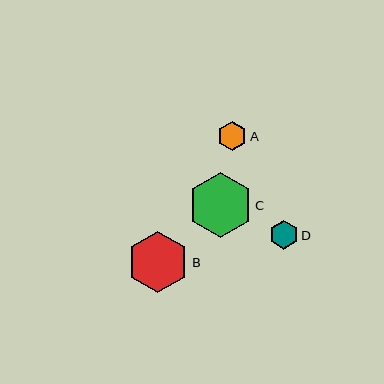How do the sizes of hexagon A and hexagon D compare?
Hexagon A and hexagon D are approximately the same size.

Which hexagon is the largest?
Hexagon C is the largest with a size of approximately 64 pixels.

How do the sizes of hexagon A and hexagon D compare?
Hexagon A and hexagon D are approximately the same size.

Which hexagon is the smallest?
Hexagon D is the smallest with a size of approximately 29 pixels.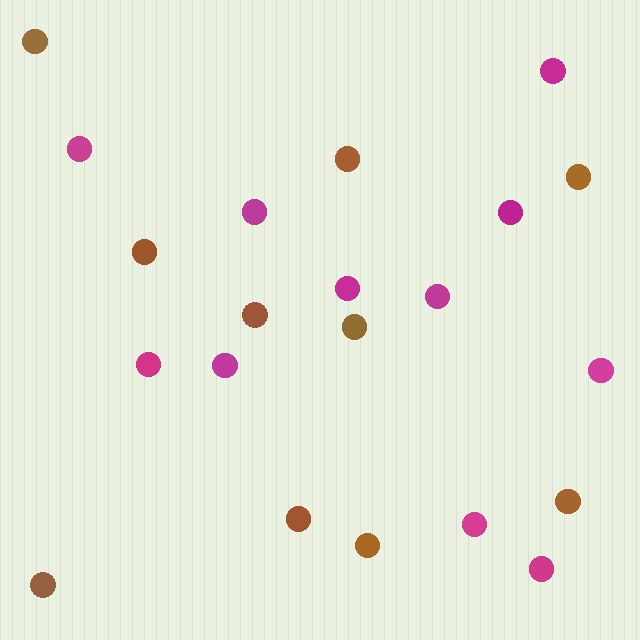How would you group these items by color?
There are 2 groups: one group of brown circles (10) and one group of magenta circles (11).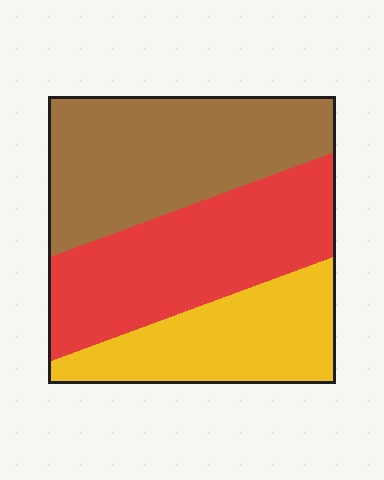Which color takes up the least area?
Yellow, at roughly 25%.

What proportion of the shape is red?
Red takes up about three eighths (3/8) of the shape.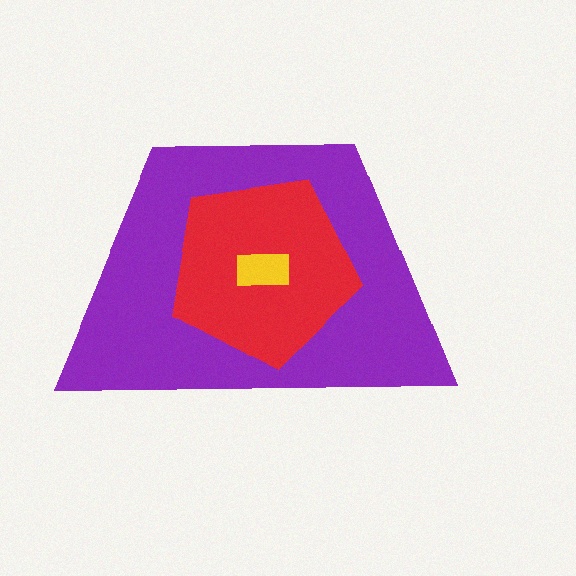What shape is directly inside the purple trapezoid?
The red pentagon.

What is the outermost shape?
The purple trapezoid.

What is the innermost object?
The yellow rectangle.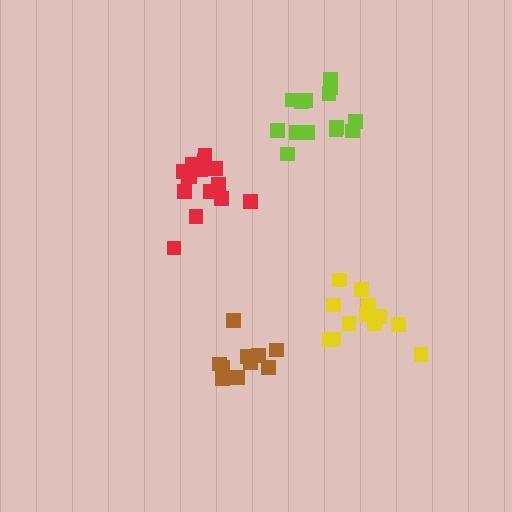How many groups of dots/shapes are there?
There are 4 groups.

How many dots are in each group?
Group 1: 12 dots, Group 2: 15 dots, Group 3: 10 dots, Group 4: 14 dots (51 total).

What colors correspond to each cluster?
The clusters are colored: yellow, red, brown, lime.